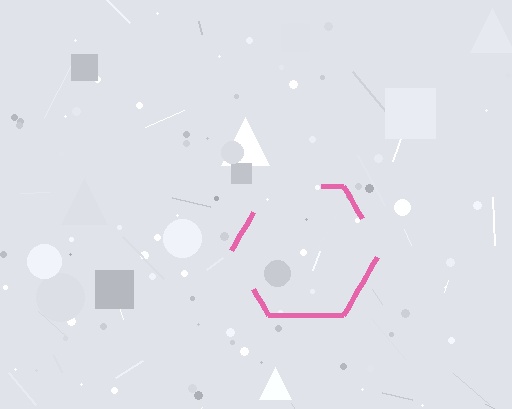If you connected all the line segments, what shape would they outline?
They would outline a hexagon.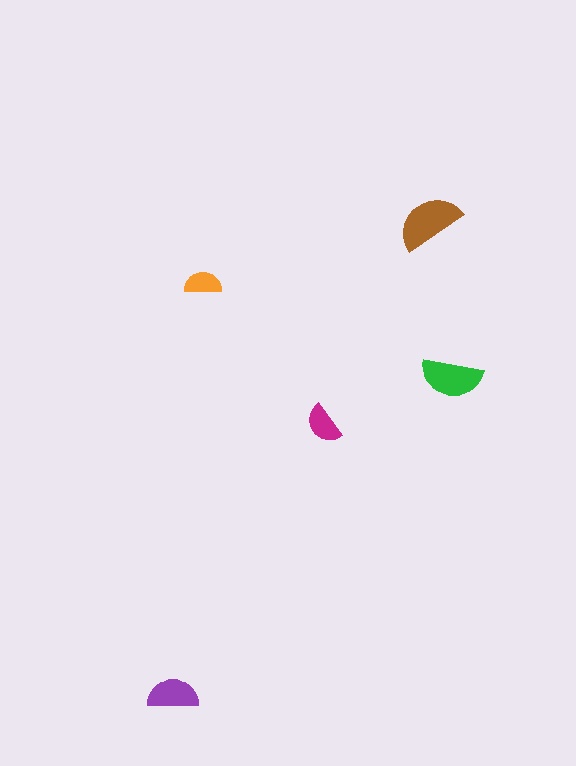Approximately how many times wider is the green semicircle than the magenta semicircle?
About 1.5 times wider.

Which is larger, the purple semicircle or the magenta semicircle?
The purple one.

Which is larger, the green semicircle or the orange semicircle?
The green one.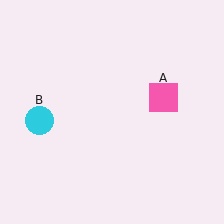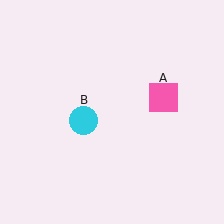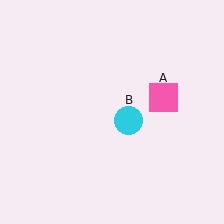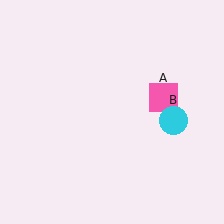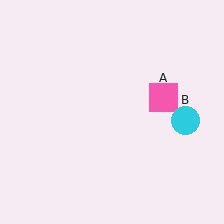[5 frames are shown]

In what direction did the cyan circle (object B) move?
The cyan circle (object B) moved right.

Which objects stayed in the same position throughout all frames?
Pink square (object A) remained stationary.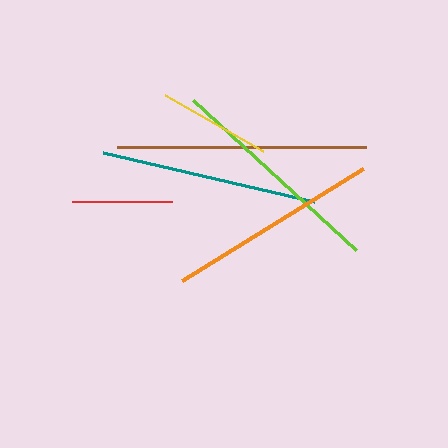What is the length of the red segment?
The red segment is approximately 99 pixels long.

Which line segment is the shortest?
The red line is the shortest at approximately 99 pixels.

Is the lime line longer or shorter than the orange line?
The lime line is longer than the orange line.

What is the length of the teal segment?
The teal segment is approximately 217 pixels long.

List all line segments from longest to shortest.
From longest to shortest: brown, lime, teal, orange, yellow, red.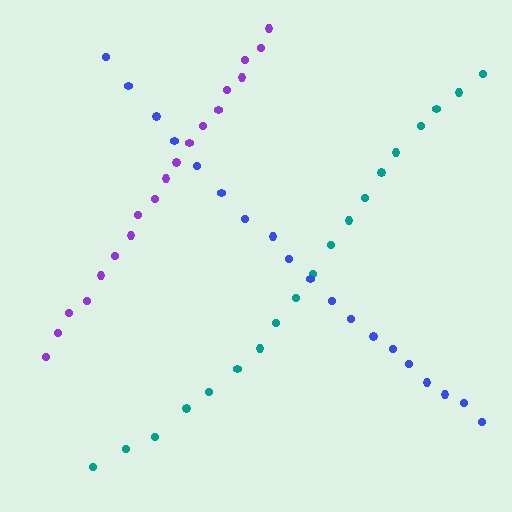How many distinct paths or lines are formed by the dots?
There are 3 distinct paths.